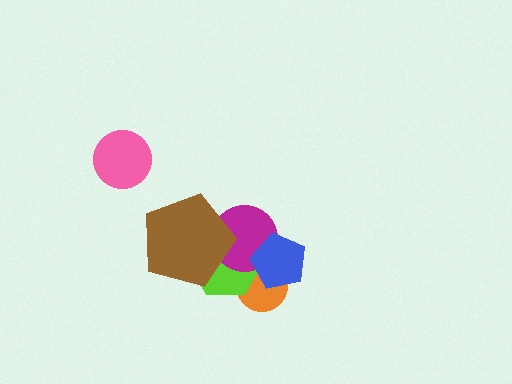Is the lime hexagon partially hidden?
Yes, it is partially covered by another shape.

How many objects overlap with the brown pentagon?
2 objects overlap with the brown pentagon.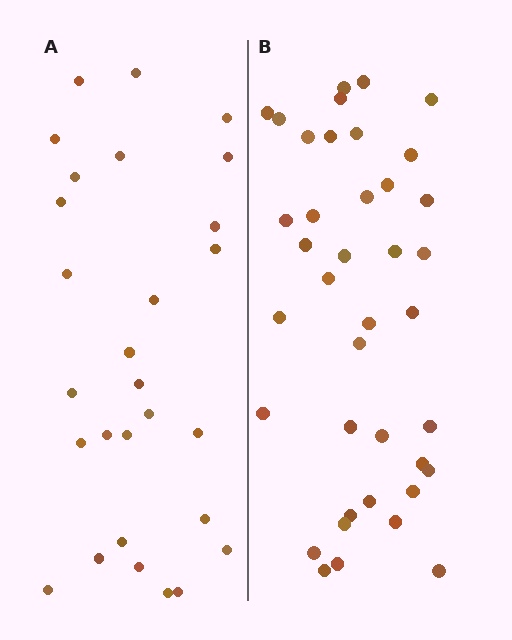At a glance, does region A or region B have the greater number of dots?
Region B (the right region) has more dots.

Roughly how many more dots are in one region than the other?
Region B has roughly 12 or so more dots than region A.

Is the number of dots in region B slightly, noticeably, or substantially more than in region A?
Region B has noticeably more, but not dramatically so. The ratio is roughly 1.4 to 1.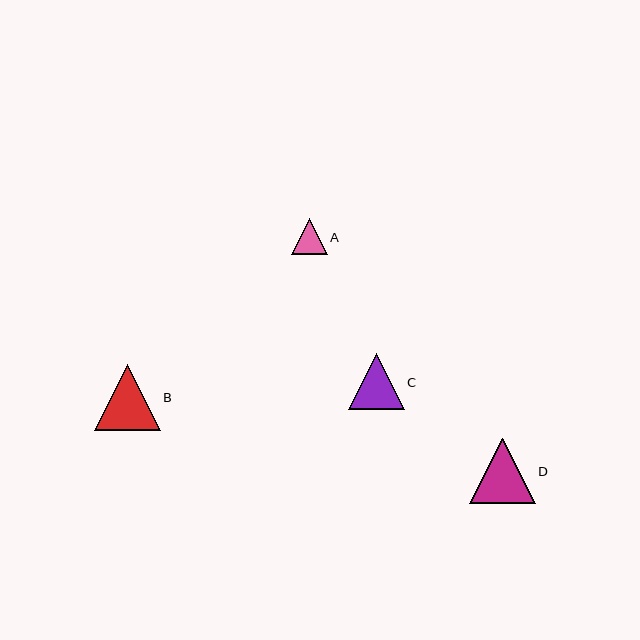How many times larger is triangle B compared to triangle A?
Triangle B is approximately 1.8 times the size of triangle A.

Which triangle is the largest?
Triangle B is the largest with a size of approximately 66 pixels.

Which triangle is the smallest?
Triangle A is the smallest with a size of approximately 36 pixels.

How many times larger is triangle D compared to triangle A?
Triangle D is approximately 1.8 times the size of triangle A.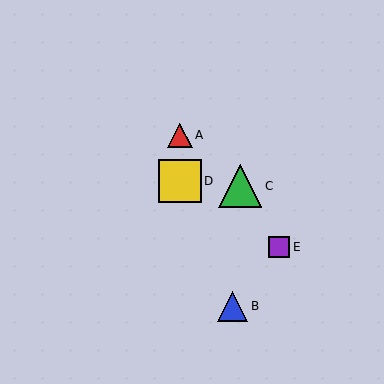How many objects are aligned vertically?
2 objects (A, D) are aligned vertically.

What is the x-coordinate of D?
Object D is at x≈180.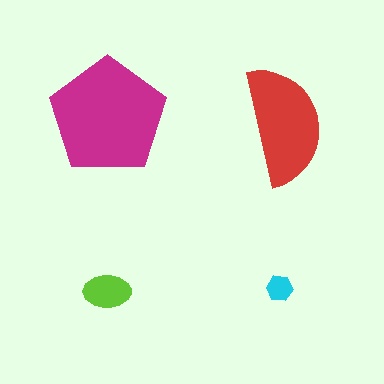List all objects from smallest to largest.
The cyan hexagon, the lime ellipse, the red semicircle, the magenta pentagon.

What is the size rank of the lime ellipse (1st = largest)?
3rd.